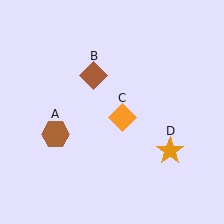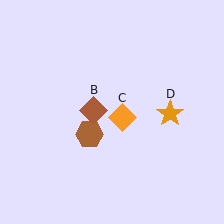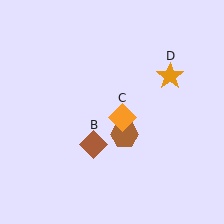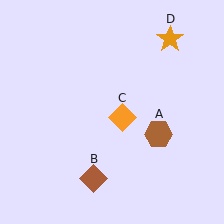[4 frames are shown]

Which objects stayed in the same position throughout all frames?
Orange diamond (object C) remained stationary.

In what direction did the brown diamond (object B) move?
The brown diamond (object B) moved down.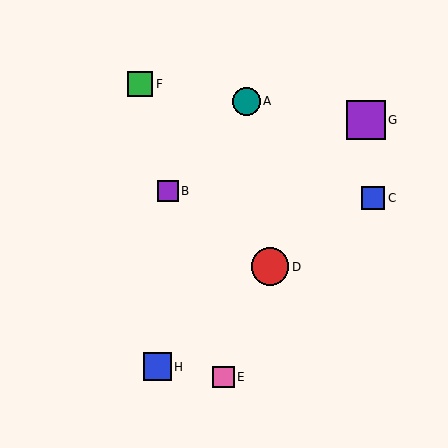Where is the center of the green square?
The center of the green square is at (140, 84).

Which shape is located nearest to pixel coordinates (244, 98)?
The teal circle (labeled A) at (246, 101) is nearest to that location.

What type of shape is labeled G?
Shape G is a purple square.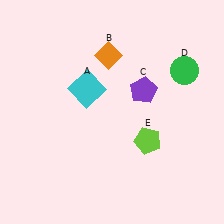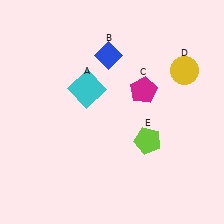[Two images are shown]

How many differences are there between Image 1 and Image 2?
There are 3 differences between the two images.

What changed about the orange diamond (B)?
In Image 1, B is orange. In Image 2, it changed to blue.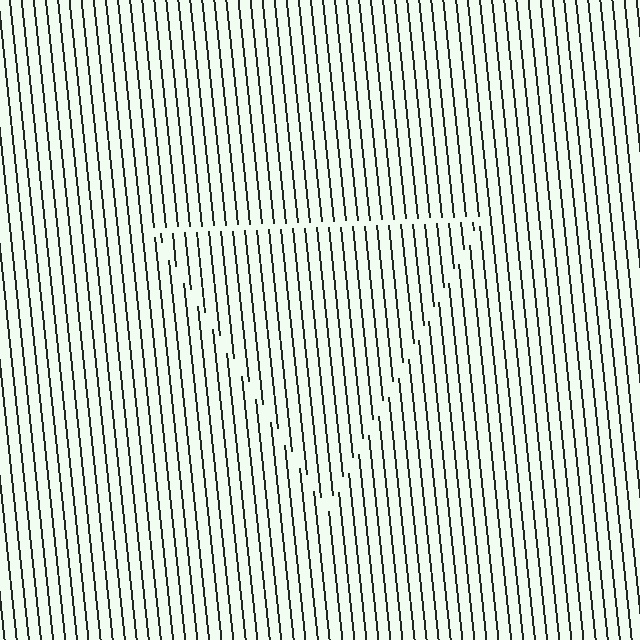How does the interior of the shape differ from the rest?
The interior of the shape contains the same grating, shifted by half a period — the contour is defined by the phase discontinuity where line-ends from the inner and outer gratings abut.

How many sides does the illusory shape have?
3 sides — the line-ends trace a triangle.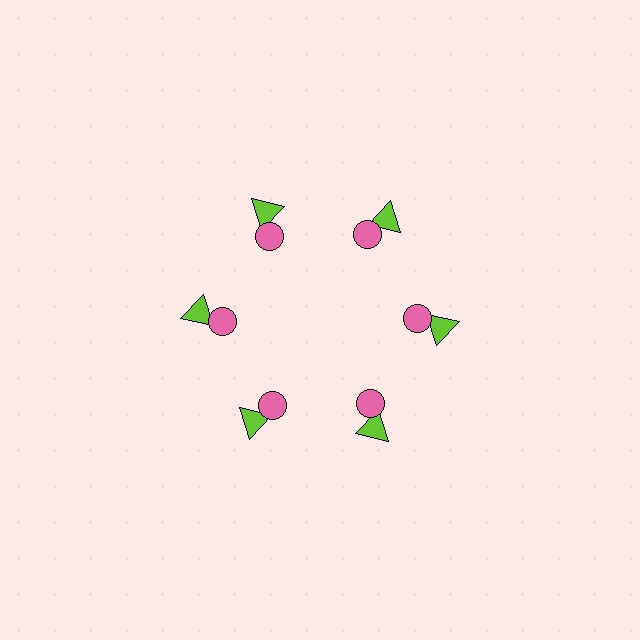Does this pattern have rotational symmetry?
Yes, this pattern has 6-fold rotational symmetry. It looks the same after rotating 60 degrees around the center.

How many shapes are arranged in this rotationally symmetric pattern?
There are 12 shapes, arranged in 6 groups of 2.